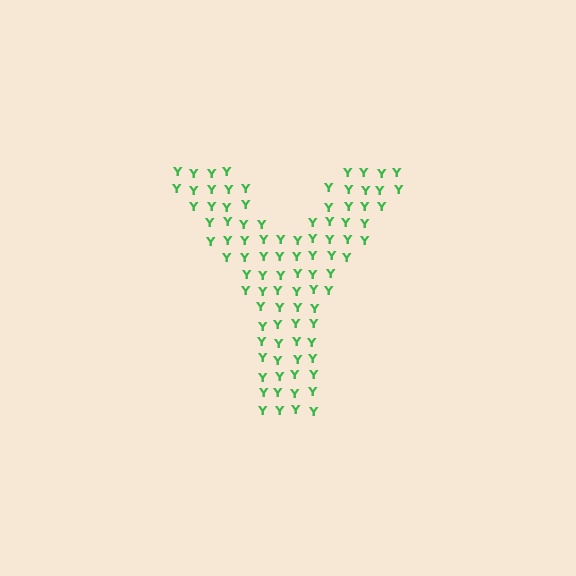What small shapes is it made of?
It is made of small letter Y's.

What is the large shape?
The large shape is the letter Y.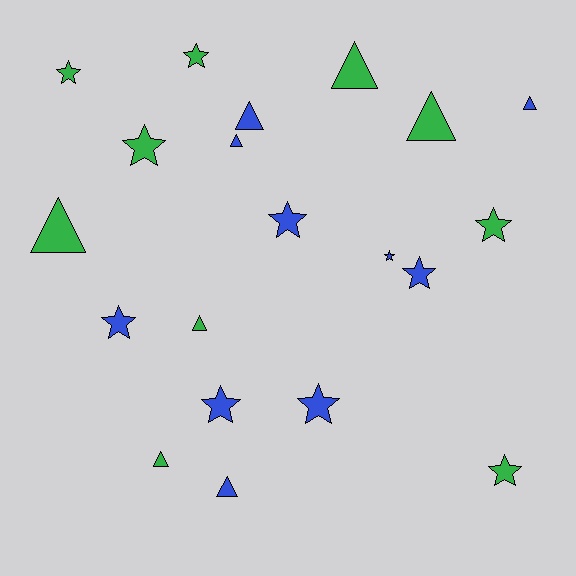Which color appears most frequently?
Blue, with 10 objects.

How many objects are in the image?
There are 20 objects.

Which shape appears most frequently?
Star, with 11 objects.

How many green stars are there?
There are 5 green stars.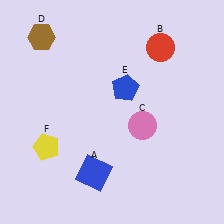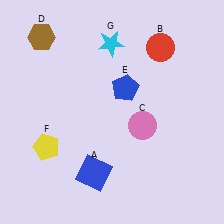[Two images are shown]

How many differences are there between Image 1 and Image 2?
There is 1 difference between the two images.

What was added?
A cyan star (G) was added in Image 2.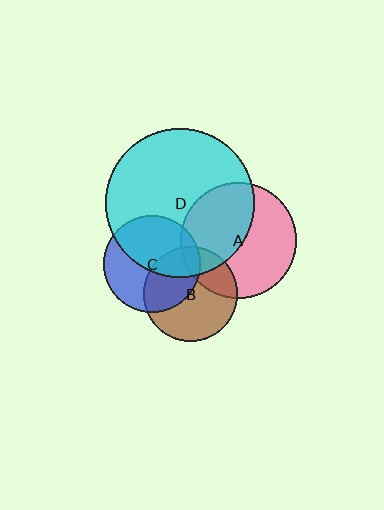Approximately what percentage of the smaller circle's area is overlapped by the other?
Approximately 25%.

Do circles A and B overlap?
Yes.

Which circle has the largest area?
Circle D (cyan).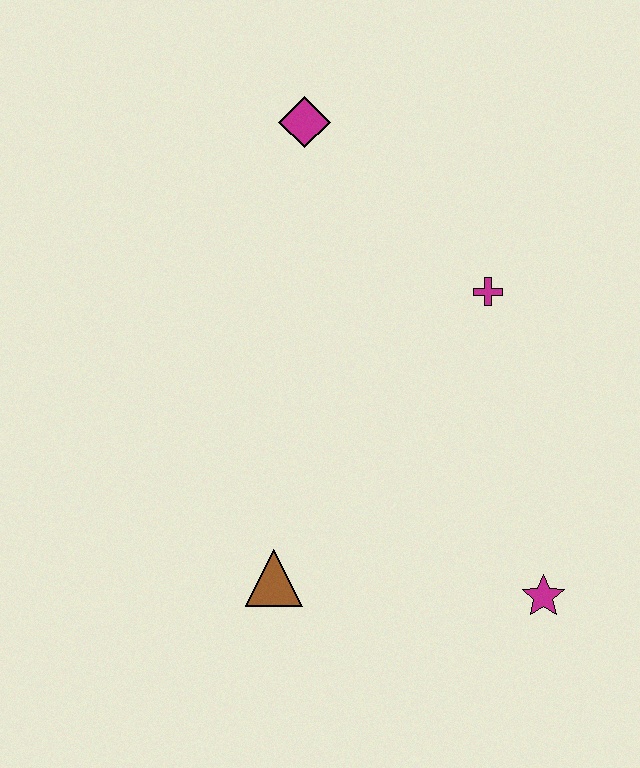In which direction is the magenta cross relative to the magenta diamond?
The magenta cross is to the right of the magenta diamond.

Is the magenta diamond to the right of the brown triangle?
Yes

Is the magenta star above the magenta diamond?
No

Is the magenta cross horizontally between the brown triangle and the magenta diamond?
No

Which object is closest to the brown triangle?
The magenta star is closest to the brown triangle.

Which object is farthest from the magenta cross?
The brown triangle is farthest from the magenta cross.